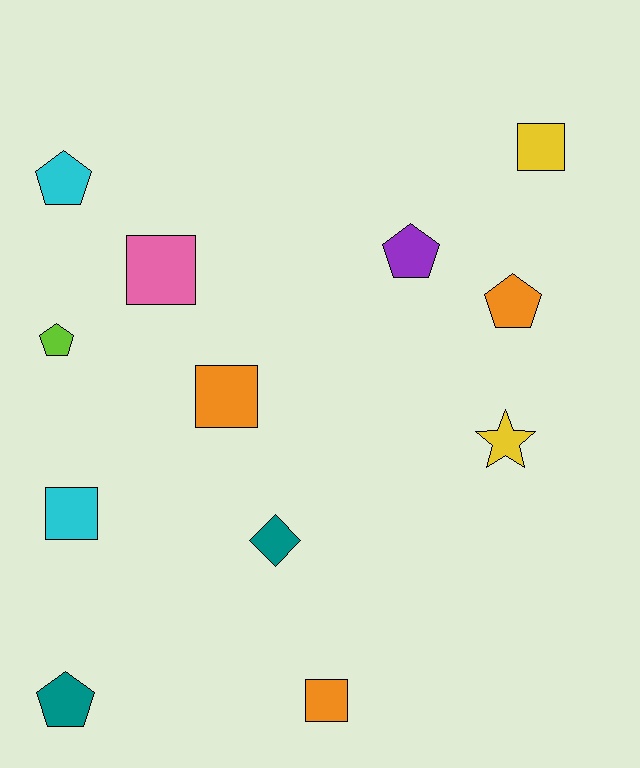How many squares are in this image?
There are 5 squares.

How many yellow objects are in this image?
There are 2 yellow objects.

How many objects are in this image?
There are 12 objects.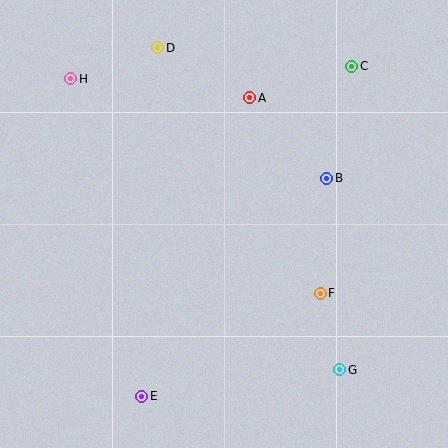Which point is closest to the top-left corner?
Point H is closest to the top-left corner.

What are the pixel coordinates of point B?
Point B is at (327, 178).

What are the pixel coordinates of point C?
Point C is at (352, 66).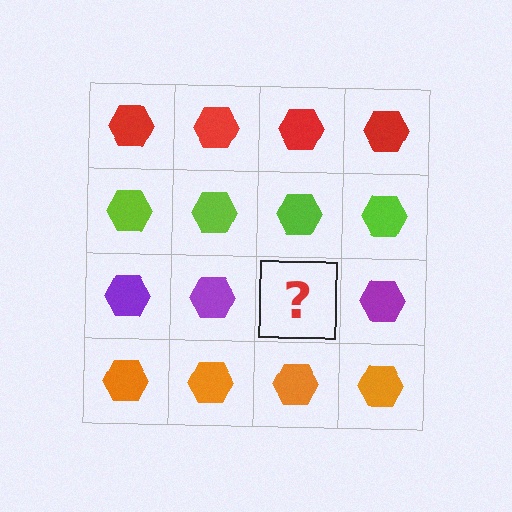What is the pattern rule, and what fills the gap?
The rule is that each row has a consistent color. The gap should be filled with a purple hexagon.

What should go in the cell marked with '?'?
The missing cell should contain a purple hexagon.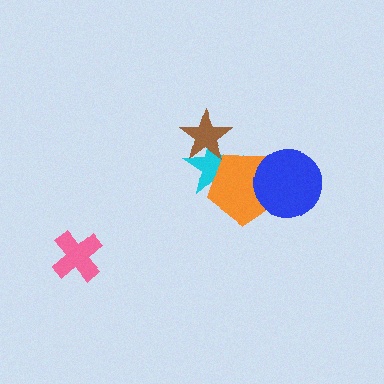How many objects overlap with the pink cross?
0 objects overlap with the pink cross.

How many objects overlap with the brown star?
1 object overlaps with the brown star.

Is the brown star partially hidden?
No, no other shape covers it.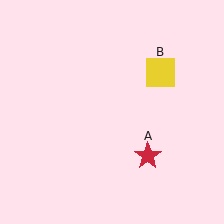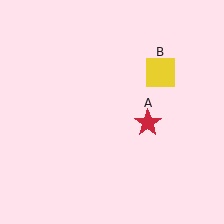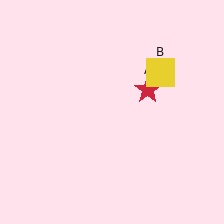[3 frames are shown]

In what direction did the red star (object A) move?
The red star (object A) moved up.